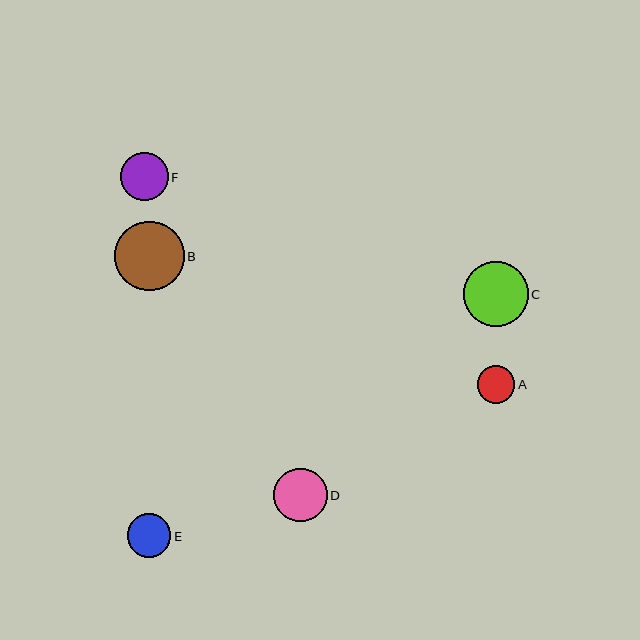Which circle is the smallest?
Circle A is the smallest with a size of approximately 37 pixels.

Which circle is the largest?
Circle B is the largest with a size of approximately 69 pixels.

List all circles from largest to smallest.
From largest to smallest: B, C, D, F, E, A.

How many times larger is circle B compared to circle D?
Circle B is approximately 1.3 times the size of circle D.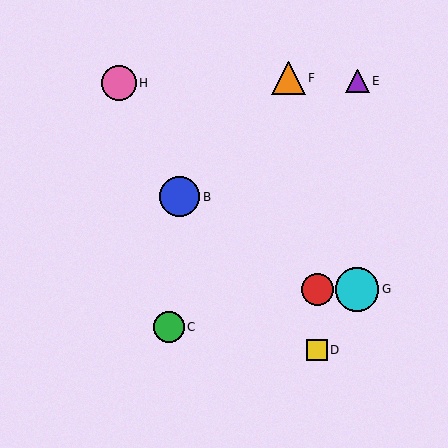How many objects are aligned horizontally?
2 objects (A, G) are aligned horizontally.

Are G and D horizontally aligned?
No, G is at y≈289 and D is at y≈350.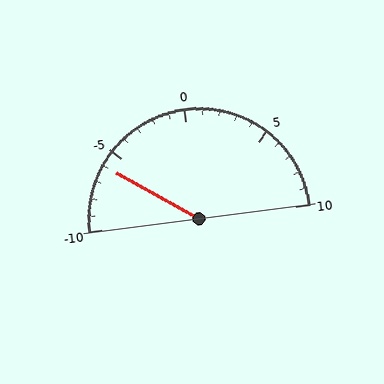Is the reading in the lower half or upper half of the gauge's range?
The reading is in the lower half of the range (-10 to 10).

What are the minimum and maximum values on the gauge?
The gauge ranges from -10 to 10.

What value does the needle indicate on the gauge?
The needle indicates approximately -6.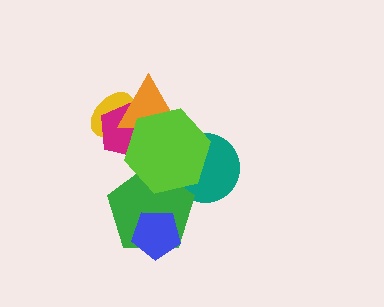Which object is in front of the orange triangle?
The lime hexagon is in front of the orange triangle.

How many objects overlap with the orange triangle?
3 objects overlap with the orange triangle.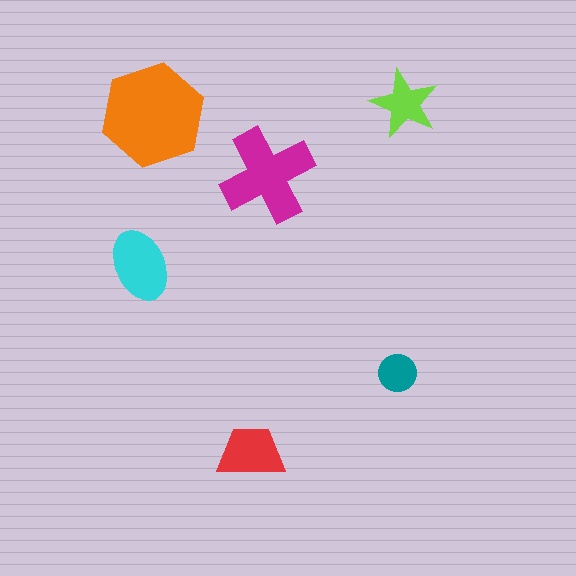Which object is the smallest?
The teal circle.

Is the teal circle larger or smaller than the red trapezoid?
Smaller.